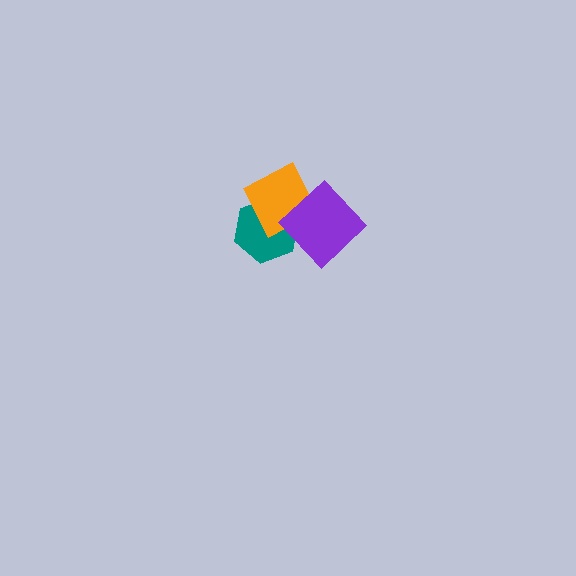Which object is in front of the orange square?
The purple diamond is in front of the orange square.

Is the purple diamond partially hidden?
No, no other shape covers it.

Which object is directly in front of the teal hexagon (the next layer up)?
The orange square is directly in front of the teal hexagon.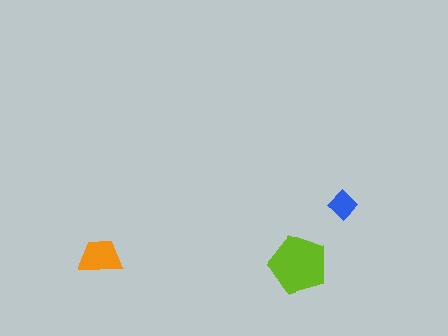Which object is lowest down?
The lime pentagon is bottommost.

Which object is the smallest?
The blue diamond.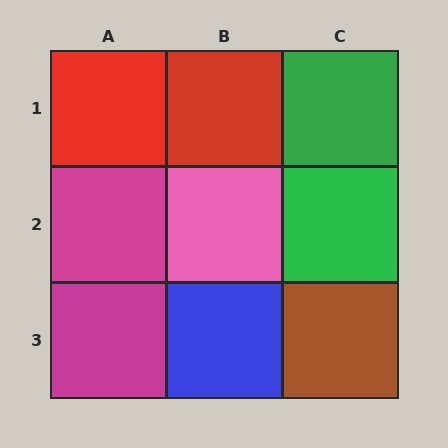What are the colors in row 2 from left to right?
Magenta, pink, green.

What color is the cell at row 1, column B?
Red.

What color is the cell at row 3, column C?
Brown.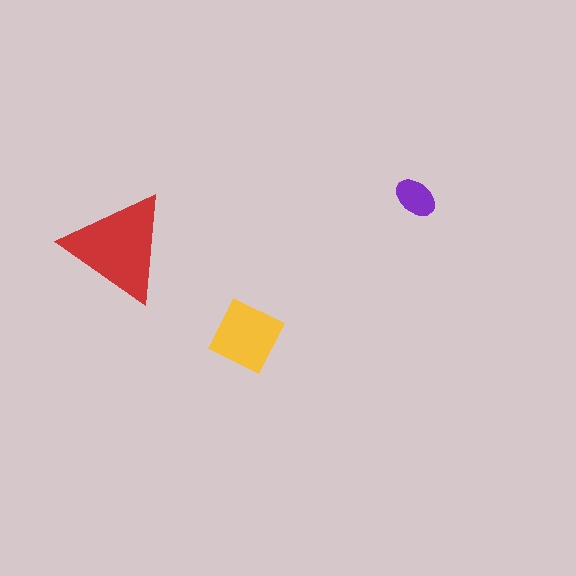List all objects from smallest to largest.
The purple ellipse, the yellow diamond, the red triangle.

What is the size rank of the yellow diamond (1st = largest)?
2nd.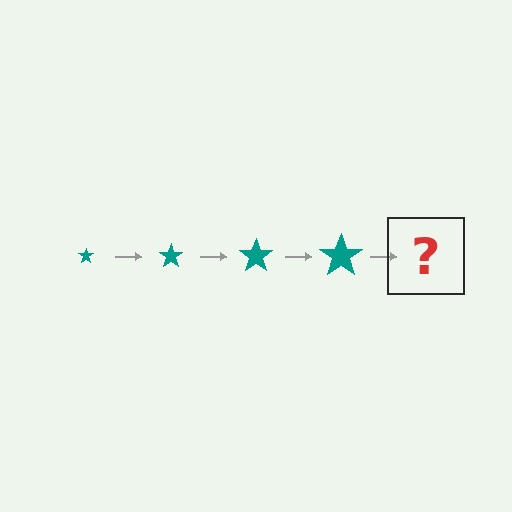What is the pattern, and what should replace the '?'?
The pattern is that the star gets progressively larger each step. The '?' should be a teal star, larger than the previous one.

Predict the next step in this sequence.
The next step is a teal star, larger than the previous one.